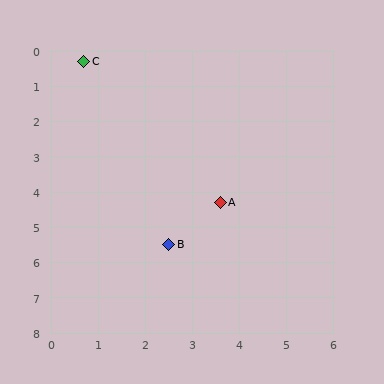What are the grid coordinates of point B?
Point B is at approximately (2.5, 5.5).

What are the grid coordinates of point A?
Point A is at approximately (3.6, 4.3).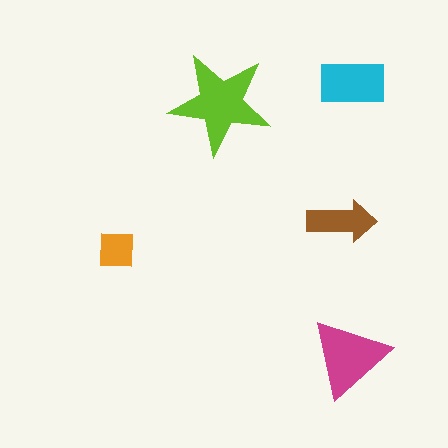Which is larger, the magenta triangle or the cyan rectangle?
The magenta triangle.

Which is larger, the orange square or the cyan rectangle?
The cyan rectangle.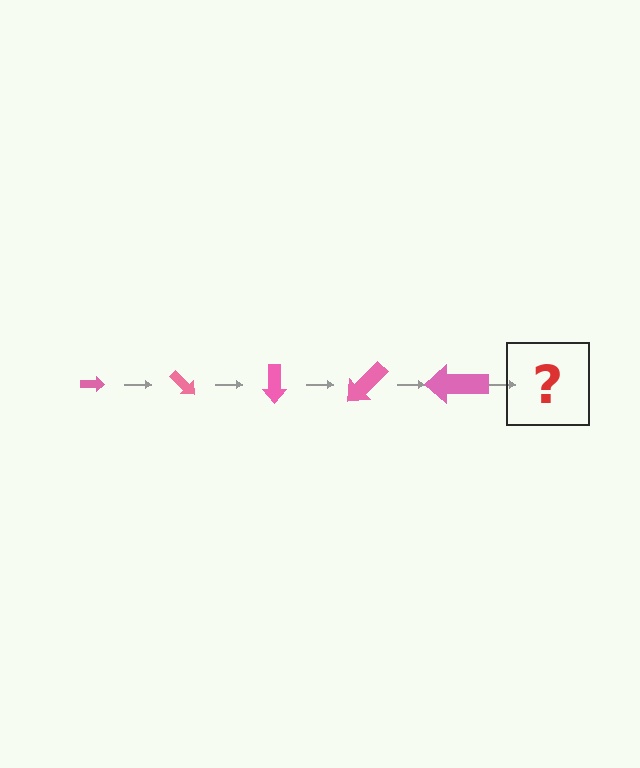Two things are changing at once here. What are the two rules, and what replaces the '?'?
The two rules are that the arrow grows larger each step and it rotates 45 degrees each step. The '?' should be an arrow, larger than the previous one and rotated 225 degrees from the start.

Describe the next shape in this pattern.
It should be an arrow, larger than the previous one and rotated 225 degrees from the start.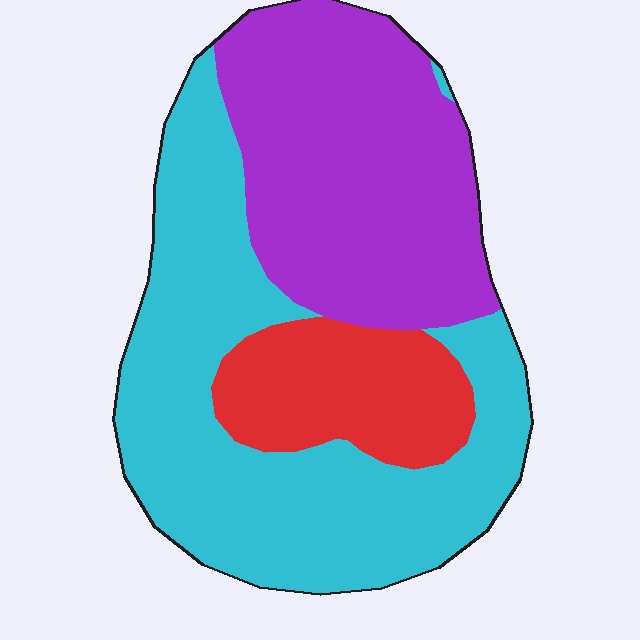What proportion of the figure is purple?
Purple covers around 35% of the figure.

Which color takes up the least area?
Red, at roughly 15%.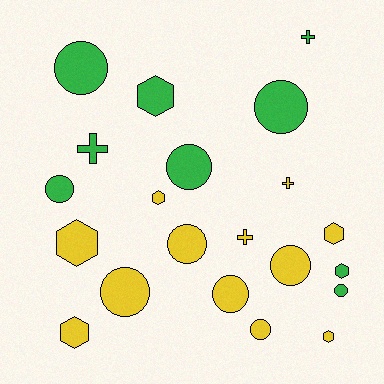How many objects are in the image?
There are 21 objects.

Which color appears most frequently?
Yellow, with 12 objects.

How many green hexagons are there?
There are 2 green hexagons.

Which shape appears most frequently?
Circle, with 10 objects.